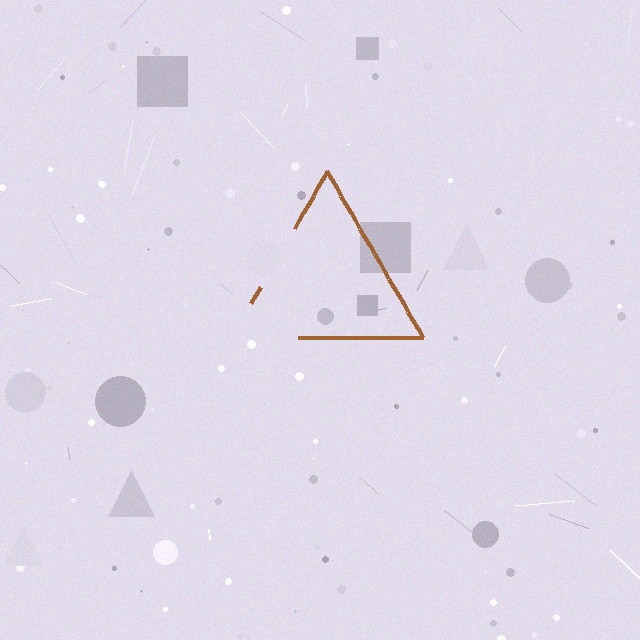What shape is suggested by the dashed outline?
The dashed outline suggests a triangle.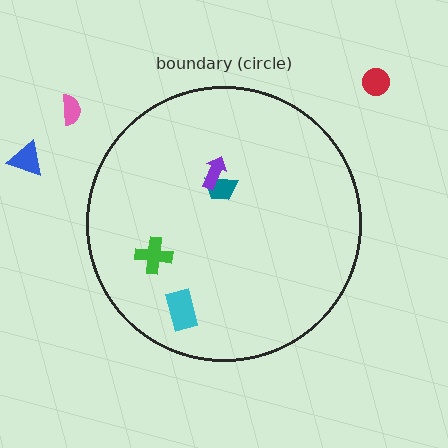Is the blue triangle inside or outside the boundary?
Outside.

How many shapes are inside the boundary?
4 inside, 3 outside.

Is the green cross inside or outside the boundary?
Inside.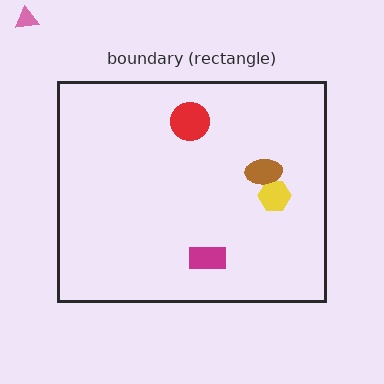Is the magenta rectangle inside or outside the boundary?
Inside.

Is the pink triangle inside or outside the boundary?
Outside.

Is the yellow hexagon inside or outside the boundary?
Inside.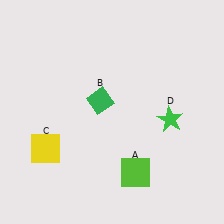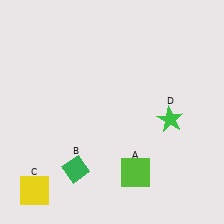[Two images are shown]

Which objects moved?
The objects that moved are: the green diamond (B), the yellow square (C).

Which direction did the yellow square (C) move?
The yellow square (C) moved down.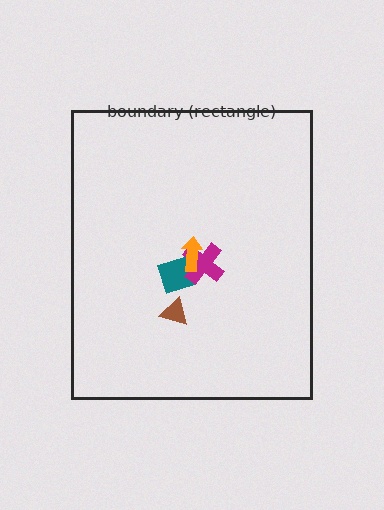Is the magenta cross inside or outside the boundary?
Inside.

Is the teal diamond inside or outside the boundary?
Inside.